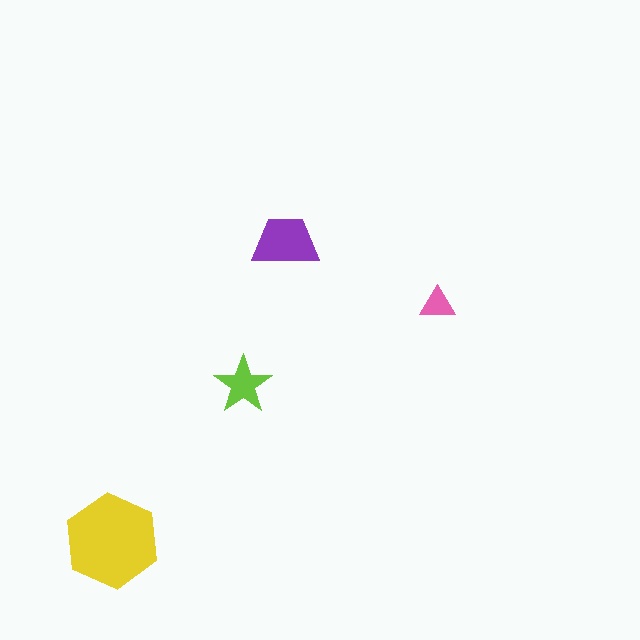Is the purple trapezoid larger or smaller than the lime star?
Larger.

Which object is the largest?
The yellow hexagon.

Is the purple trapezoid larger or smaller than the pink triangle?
Larger.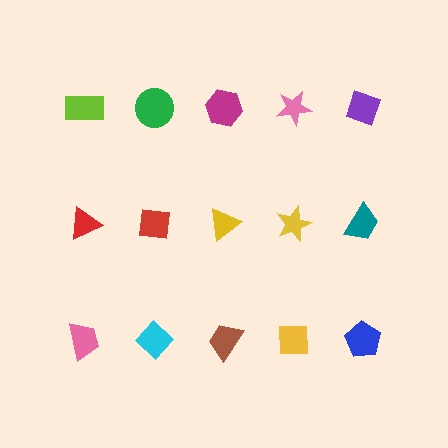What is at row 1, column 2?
A green circle.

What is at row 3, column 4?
A yellow square.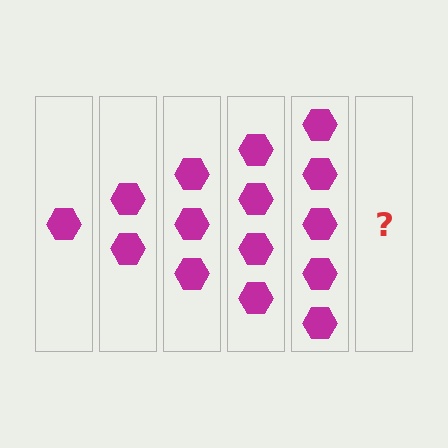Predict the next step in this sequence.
The next step is 6 hexagons.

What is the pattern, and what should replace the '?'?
The pattern is that each step adds one more hexagon. The '?' should be 6 hexagons.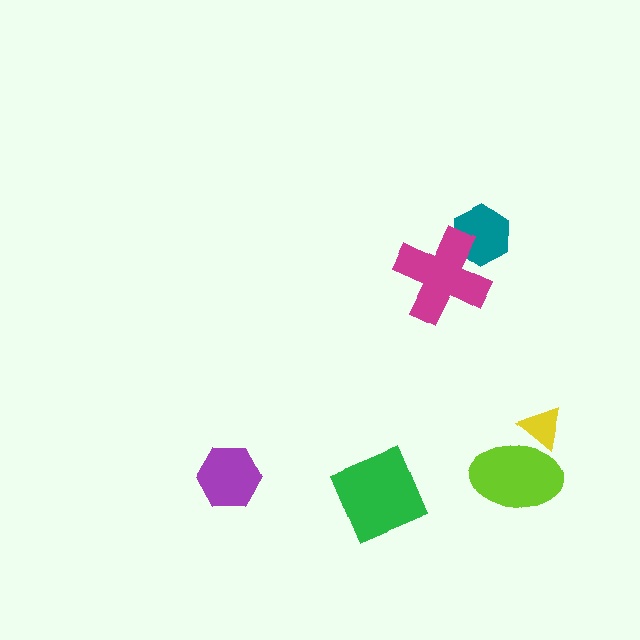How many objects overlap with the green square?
0 objects overlap with the green square.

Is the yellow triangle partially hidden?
Yes, it is partially covered by another shape.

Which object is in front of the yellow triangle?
The lime ellipse is in front of the yellow triangle.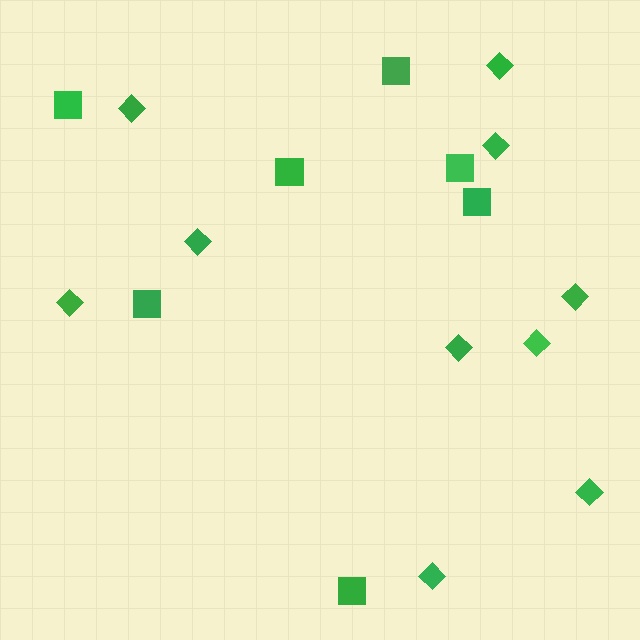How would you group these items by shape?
There are 2 groups: one group of diamonds (10) and one group of squares (7).